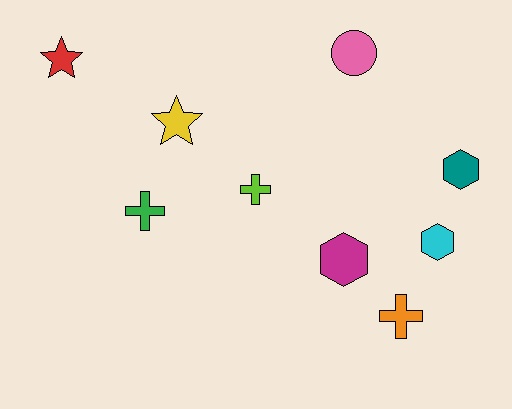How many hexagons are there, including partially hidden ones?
There are 3 hexagons.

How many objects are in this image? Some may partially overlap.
There are 9 objects.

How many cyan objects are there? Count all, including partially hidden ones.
There is 1 cyan object.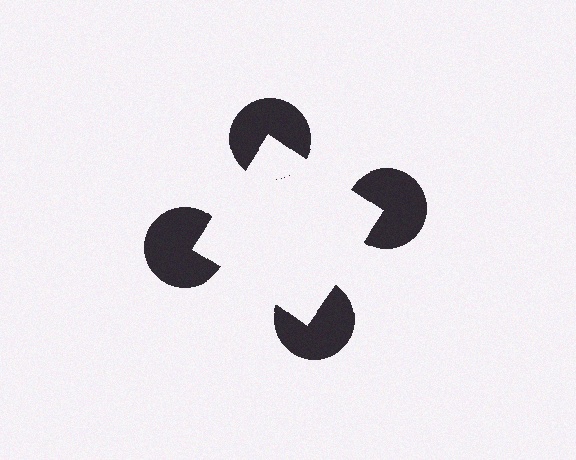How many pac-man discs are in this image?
There are 4 — one at each vertex of the illusory square.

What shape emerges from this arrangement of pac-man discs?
An illusory square — its edges are inferred from the aligned wedge cuts in the pac-man discs, not physically drawn.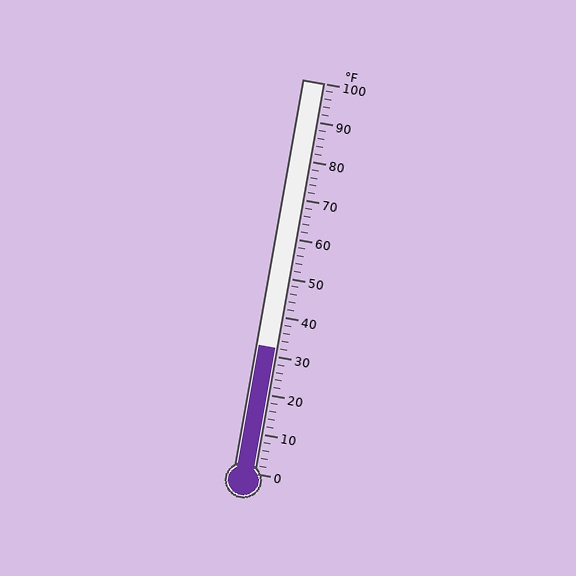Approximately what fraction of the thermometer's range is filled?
The thermometer is filled to approximately 30% of its range.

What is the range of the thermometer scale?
The thermometer scale ranges from 0°F to 100°F.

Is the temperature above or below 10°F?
The temperature is above 10°F.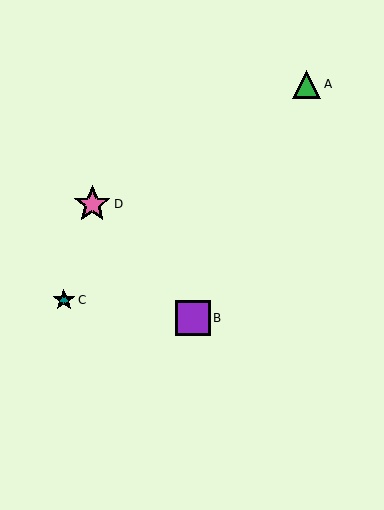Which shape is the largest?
The pink star (labeled D) is the largest.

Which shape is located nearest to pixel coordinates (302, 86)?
The green triangle (labeled A) at (307, 84) is nearest to that location.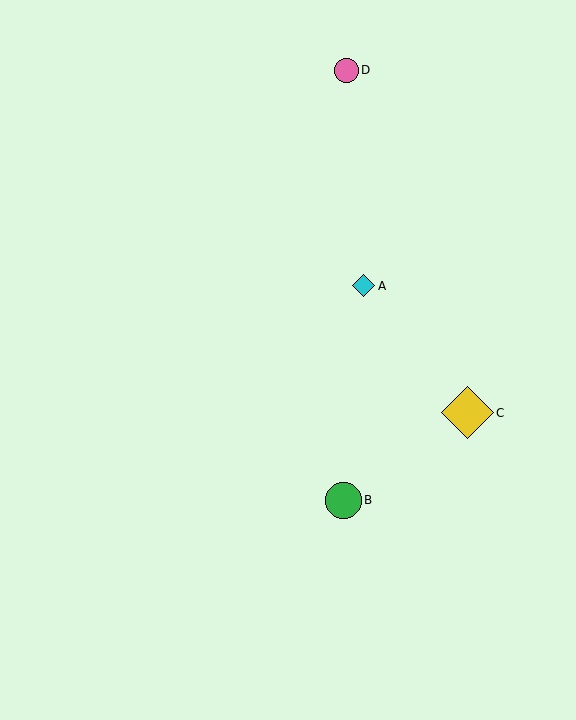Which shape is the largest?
The yellow diamond (labeled C) is the largest.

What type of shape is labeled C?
Shape C is a yellow diamond.